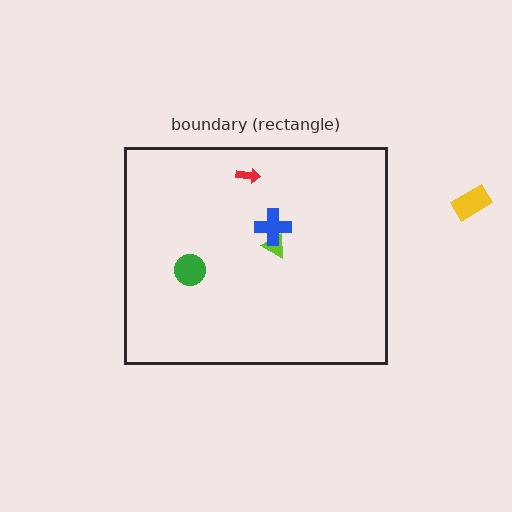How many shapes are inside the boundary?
4 inside, 1 outside.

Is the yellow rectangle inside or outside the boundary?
Outside.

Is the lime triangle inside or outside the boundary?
Inside.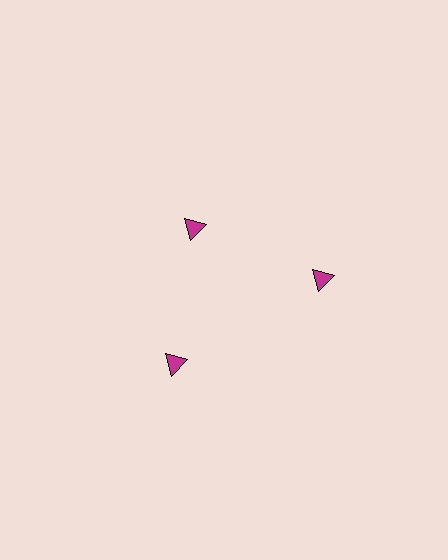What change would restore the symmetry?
The symmetry would be restored by moving it outward, back onto the ring so that all 3 triangles sit at equal angles and equal distance from the center.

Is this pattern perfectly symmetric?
No. The 3 magenta triangles are arranged in a ring, but one element near the 11 o'clock position is pulled inward toward the center, breaking the 3-fold rotational symmetry.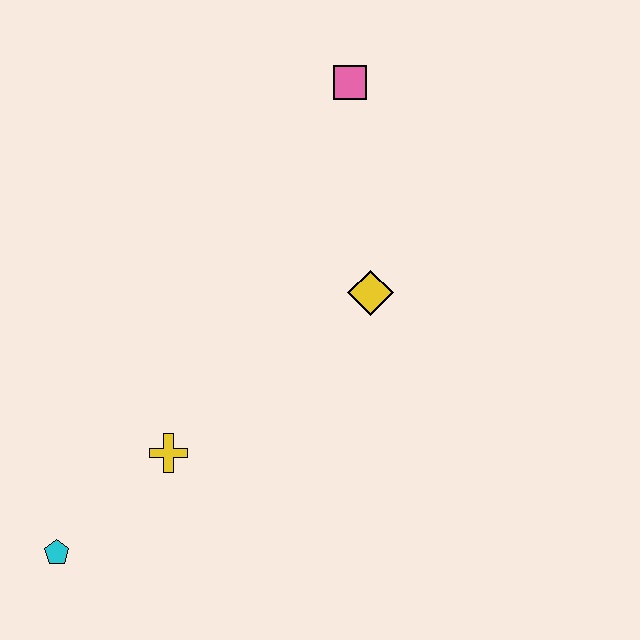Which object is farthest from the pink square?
The cyan pentagon is farthest from the pink square.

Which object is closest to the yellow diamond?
The pink square is closest to the yellow diamond.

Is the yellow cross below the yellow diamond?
Yes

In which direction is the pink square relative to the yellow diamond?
The pink square is above the yellow diamond.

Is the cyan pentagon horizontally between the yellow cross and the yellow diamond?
No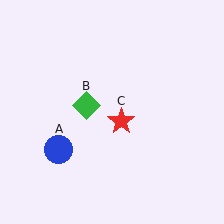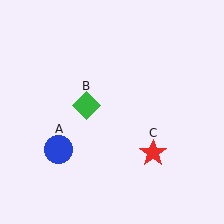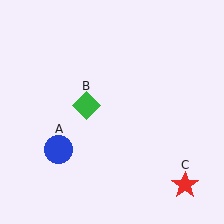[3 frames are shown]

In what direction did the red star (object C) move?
The red star (object C) moved down and to the right.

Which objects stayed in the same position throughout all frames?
Blue circle (object A) and green diamond (object B) remained stationary.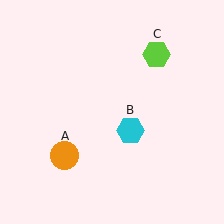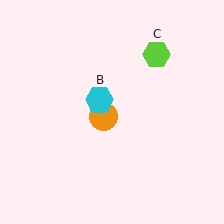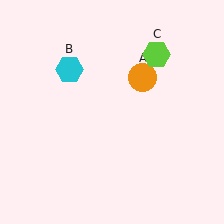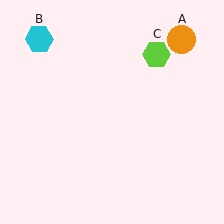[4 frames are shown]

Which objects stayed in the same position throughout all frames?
Lime hexagon (object C) remained stationary.